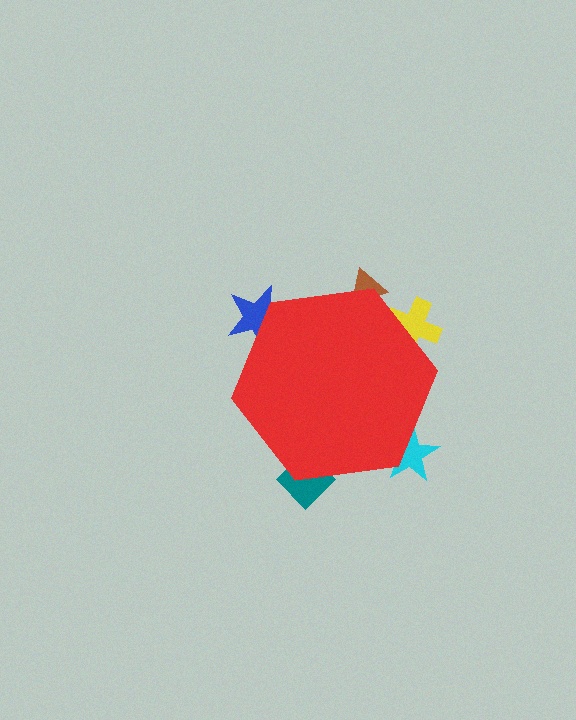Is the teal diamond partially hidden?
Yes, the teal diamond is partially hidden behind the red hexagon.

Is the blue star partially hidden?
Yes, the blue star is partially hidden behind the red hexagon.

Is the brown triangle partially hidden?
Yes, the brown triangle is partially hidden behind the red hexagon.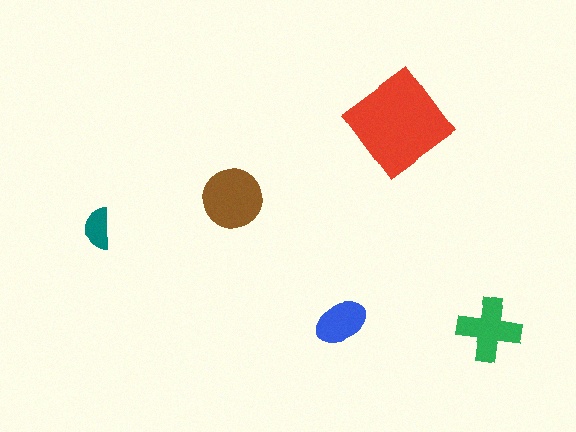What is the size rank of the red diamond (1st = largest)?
1st.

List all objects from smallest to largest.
The teal semicircle, the blue ellipse, the green cross, the brown circle, the red diamond.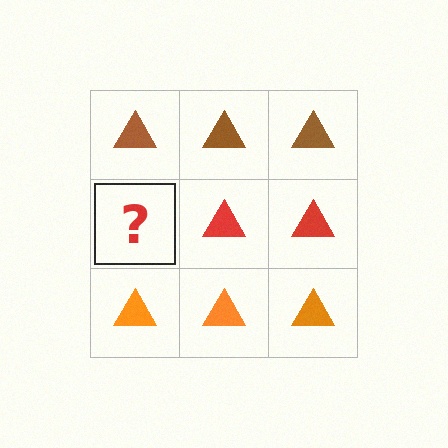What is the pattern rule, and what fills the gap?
The rule is that each row has a consistent color. The gap should be filled with a red triangle.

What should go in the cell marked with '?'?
The missing cell should contain a red triangle.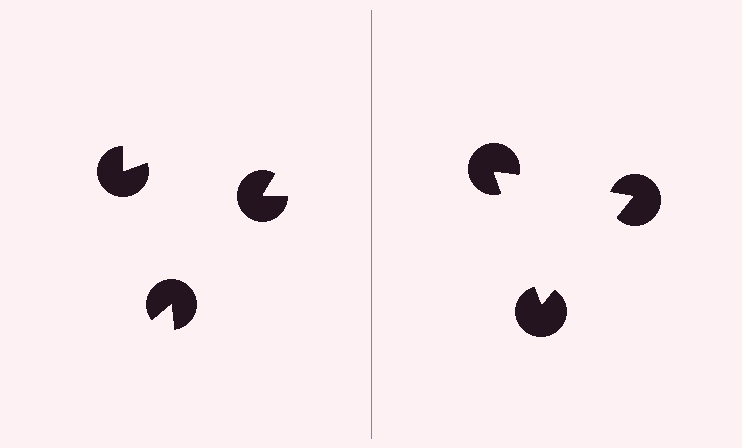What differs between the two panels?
The pac-man discs are positioned identically on both sides; only the wedge orientations differ. On the right they align to a triangle; on the left they are misaligned.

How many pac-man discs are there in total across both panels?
6 — 3 on each side.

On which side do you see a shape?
An illusory triangle appears on the right side. On the left side the wedge cuts are rotated, so no coherent shape forms.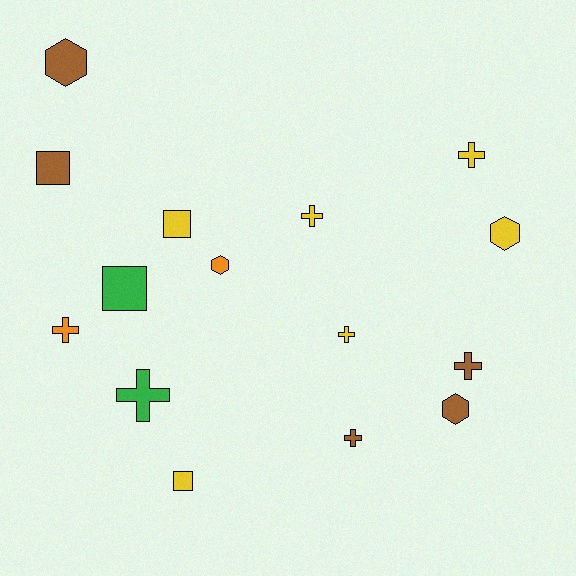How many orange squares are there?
There are no orange squares.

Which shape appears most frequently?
Cross, with 7 objects.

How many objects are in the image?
There are 15 objects.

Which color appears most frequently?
Yellow, with 6 objects.